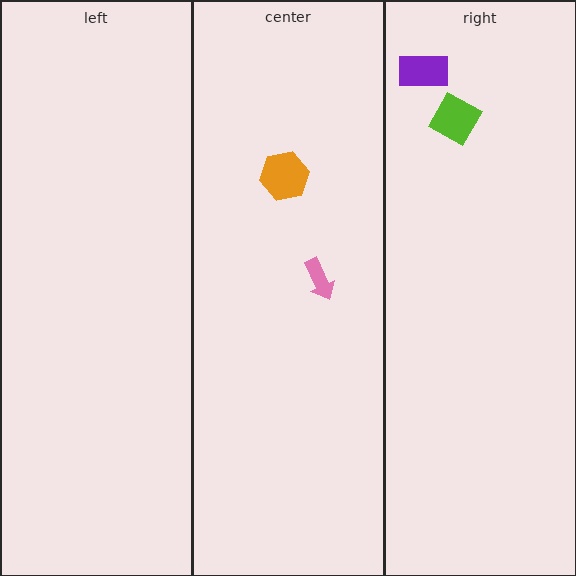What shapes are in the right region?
The purple rectangle, the lime square.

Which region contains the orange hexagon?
The center region.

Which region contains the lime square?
The right region.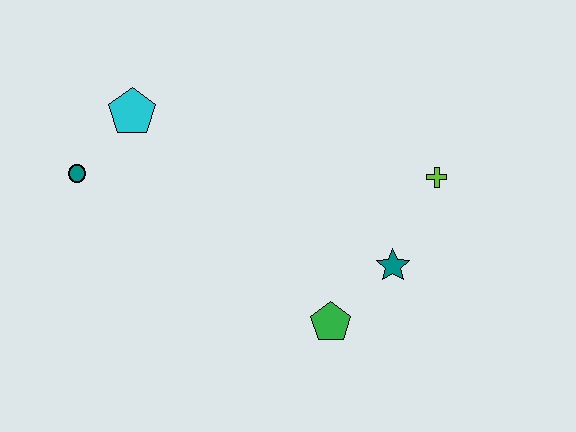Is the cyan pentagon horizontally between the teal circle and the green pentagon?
Yes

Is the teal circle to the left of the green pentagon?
Yes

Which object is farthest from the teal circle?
The lime cross is farthest from the teal circle.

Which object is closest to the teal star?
The green pentagon is closest to the teal star.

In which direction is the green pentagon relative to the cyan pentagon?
The green pentagon is below the cyan pentagon.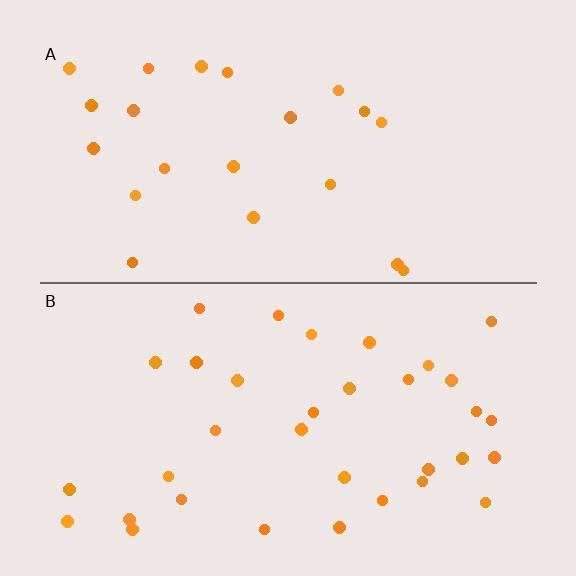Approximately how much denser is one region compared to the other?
Approximately 1.6× — region B over region A.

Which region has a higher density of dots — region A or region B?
B (the bottom).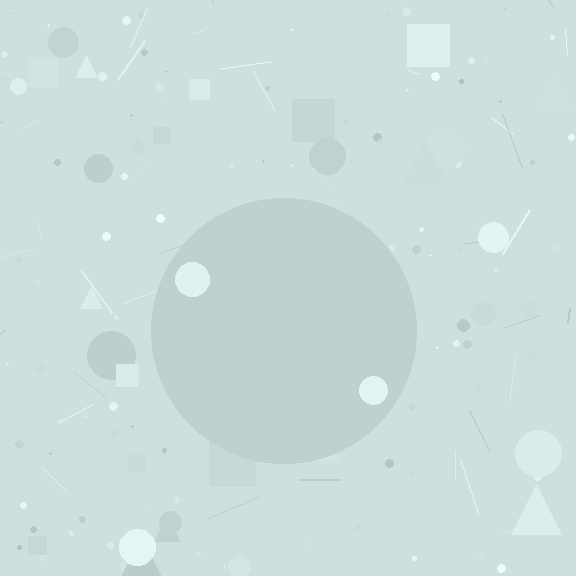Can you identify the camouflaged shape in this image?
The camouflaged shape is a circle.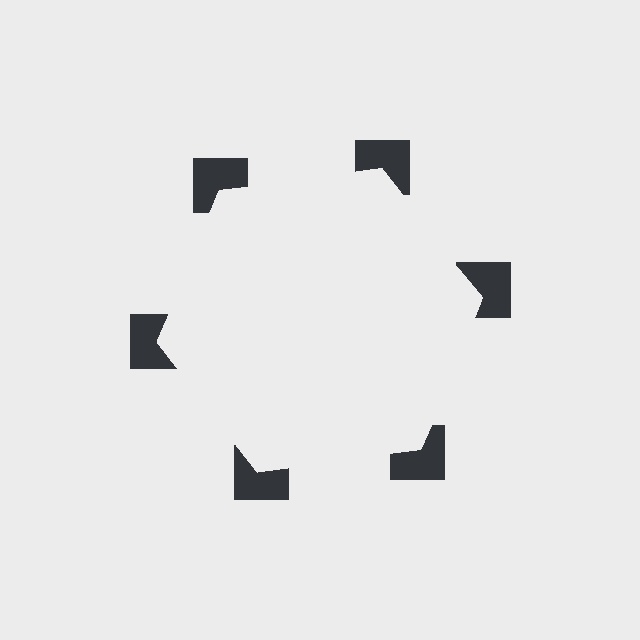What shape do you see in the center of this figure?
An illusory hexagon — its edges are inferred from the aligned wedge cuts in the notched squares, not physically drawn.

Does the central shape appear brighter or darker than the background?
It typically appears slightly brighter than the background, even though no actual brightness change is drawn.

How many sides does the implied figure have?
6 sides.